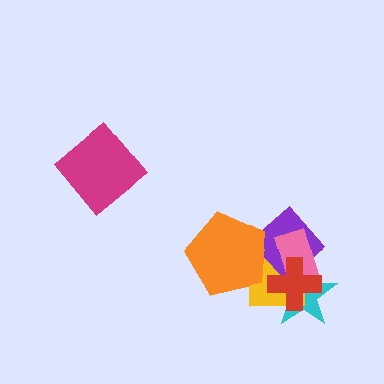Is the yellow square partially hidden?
Yes, it is partially covered by another shape.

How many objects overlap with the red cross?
4 objects overlap with the red cross.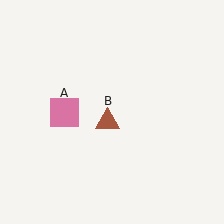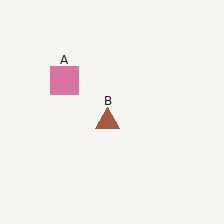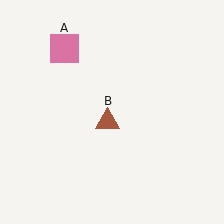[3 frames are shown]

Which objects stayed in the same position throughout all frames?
Brown triangle (object B) remained stationary.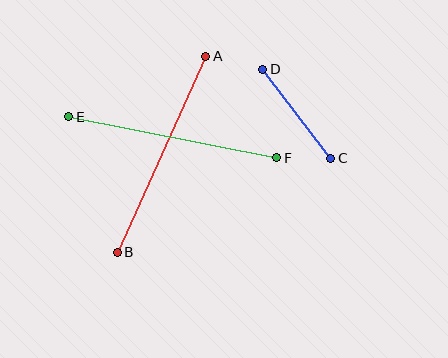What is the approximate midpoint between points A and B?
The midpoint is at approximately (162, 154) pixels.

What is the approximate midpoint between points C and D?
The midpoint is at approximately (297, 114) pixels.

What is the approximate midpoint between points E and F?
The midpoint is at approximately (173, 137) pixels.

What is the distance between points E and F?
The distance is approximately 212 pixels.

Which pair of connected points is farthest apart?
Points A and B are farthest apart.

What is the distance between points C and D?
The distance is approximately 112 pixels.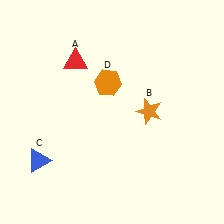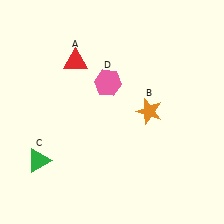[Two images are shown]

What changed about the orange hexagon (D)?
In Image 1, D is orange. In Image 2, it changed to pink.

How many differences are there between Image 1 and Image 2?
There are 2 differences between the two images.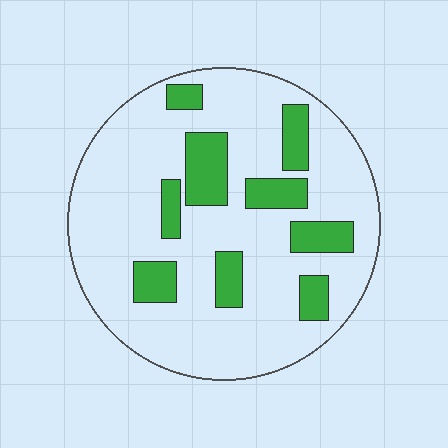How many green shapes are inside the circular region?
9.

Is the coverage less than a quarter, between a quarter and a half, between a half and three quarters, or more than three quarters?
Less than a quarter.